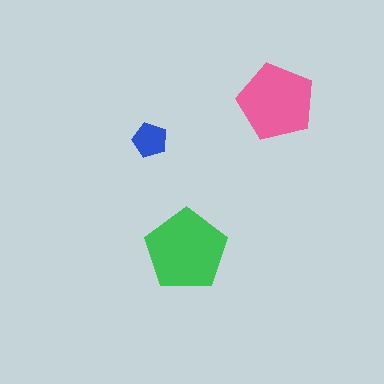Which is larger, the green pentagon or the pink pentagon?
The green one.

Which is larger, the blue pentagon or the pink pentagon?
The pink one.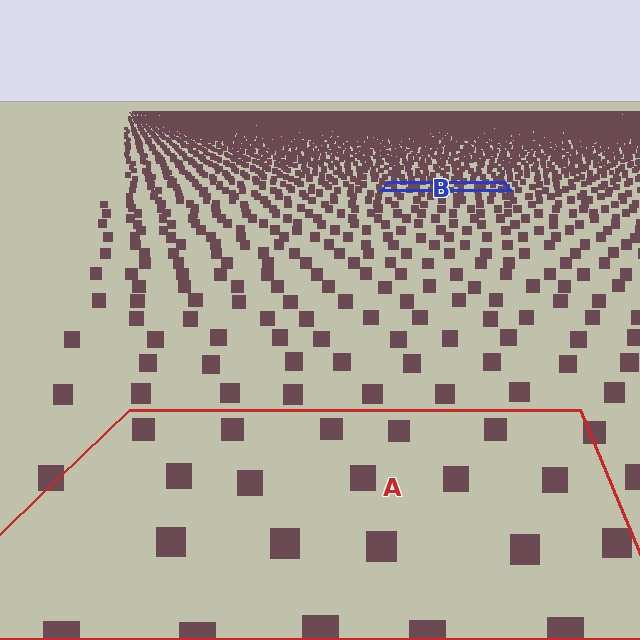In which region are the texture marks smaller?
The texture marks are smaller in region B, because it is farther away.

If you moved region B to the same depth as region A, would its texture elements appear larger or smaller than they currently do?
They would appear larger. At a closer depth, the same texture elements are projected at a bigger on-screen size.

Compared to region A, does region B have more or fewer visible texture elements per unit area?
Region B has more texture elements per unit area — they are packed more densely because it is farther away.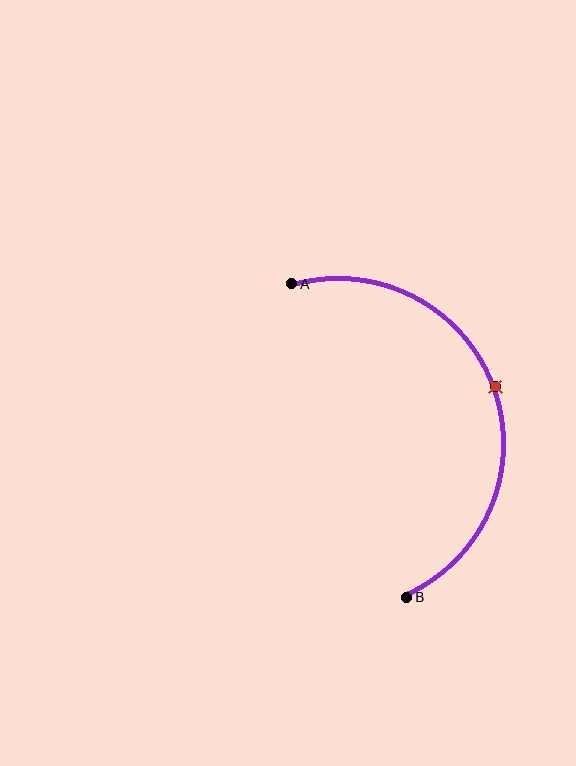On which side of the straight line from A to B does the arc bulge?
The arc bulges to the right of the straight line connecting A and B.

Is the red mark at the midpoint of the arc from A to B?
Yes. The red mark lies on the arc at equal arc-length from both A and B — it is the arc midpoint.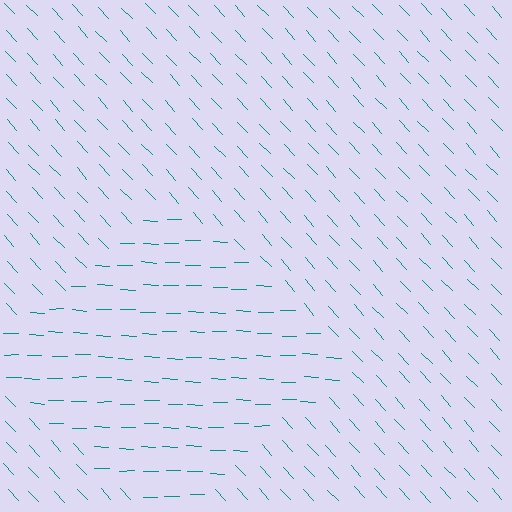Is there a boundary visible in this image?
Yes, there is a texture boundary formed by a change in line orientation.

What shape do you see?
I see a diamond.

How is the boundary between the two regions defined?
The boundary is defined purely by a change in line orientation (approximately 45 degrees difference). All lines are the same color and thickness.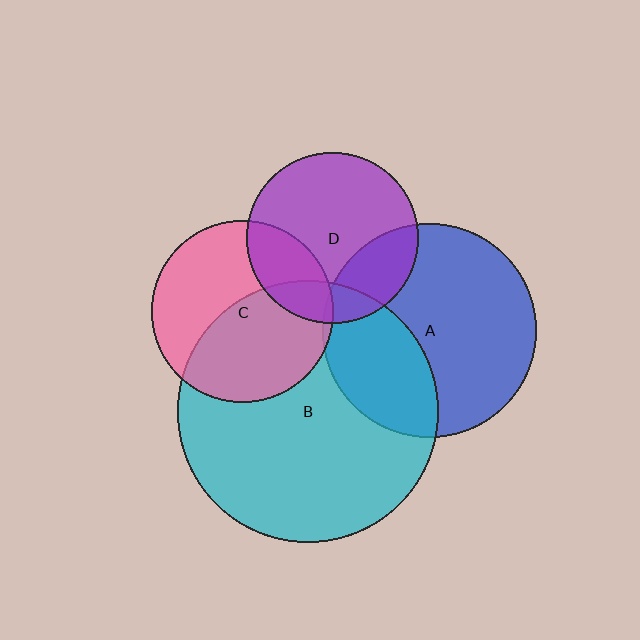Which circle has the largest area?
Circle B (cyan).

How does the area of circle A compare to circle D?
Approximately 1.6 times.